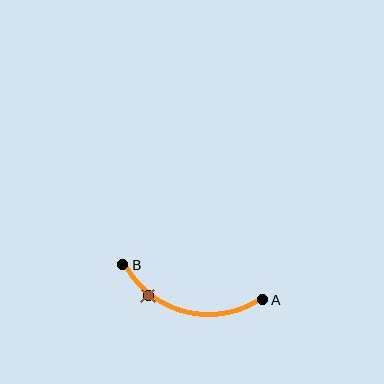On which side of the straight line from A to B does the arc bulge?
The arc bulges below the straight line connecting A and B.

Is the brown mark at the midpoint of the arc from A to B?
No. The brown mark lies on the arc but is closer to endpoint B. The arc midpoint would be at the point on the curve equidistant along the arc from both A and B.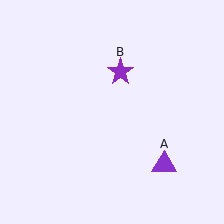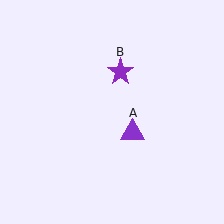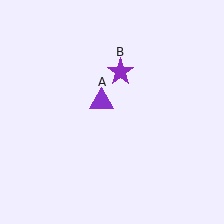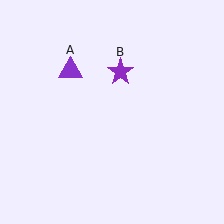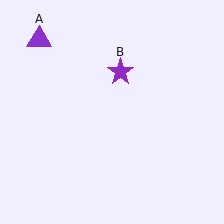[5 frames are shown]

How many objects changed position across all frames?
1 object changed position: purple triangle (object A).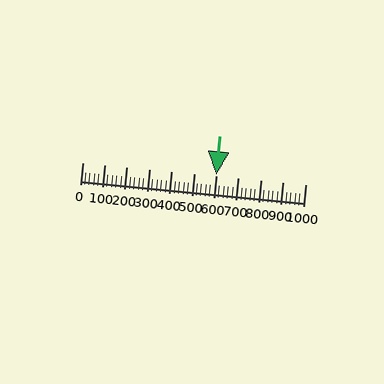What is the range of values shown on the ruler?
The ruler shows values from 0 to 1000.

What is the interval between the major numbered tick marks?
The major tick marks are spaced 100 units apart.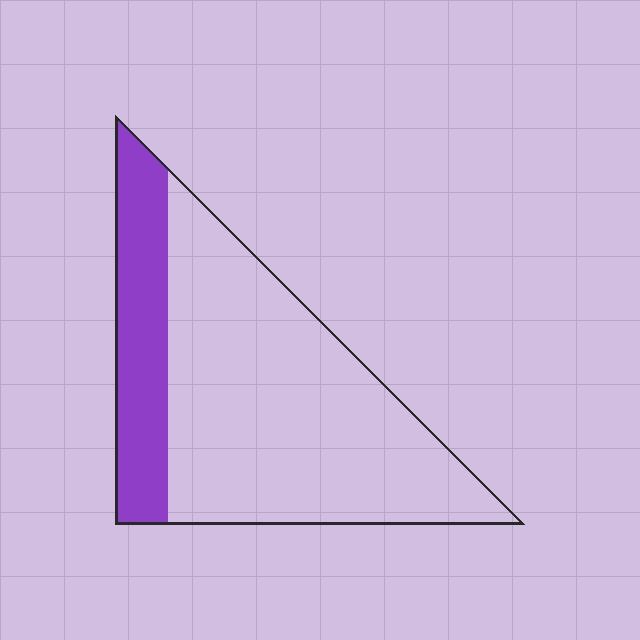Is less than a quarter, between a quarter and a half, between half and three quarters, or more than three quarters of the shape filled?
Less than a quarter.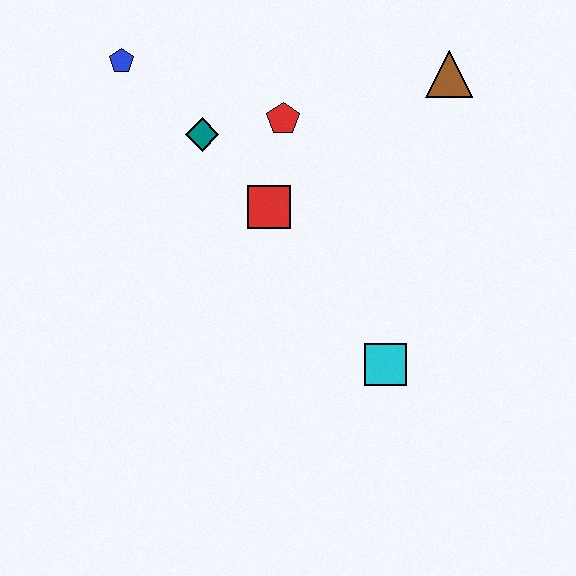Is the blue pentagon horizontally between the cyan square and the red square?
No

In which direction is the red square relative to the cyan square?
The red square is above the cyan square.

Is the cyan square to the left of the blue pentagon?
No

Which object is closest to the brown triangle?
The red pentagon is closest to the brown triangle.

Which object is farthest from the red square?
The brown triangle is farthest from the red square.